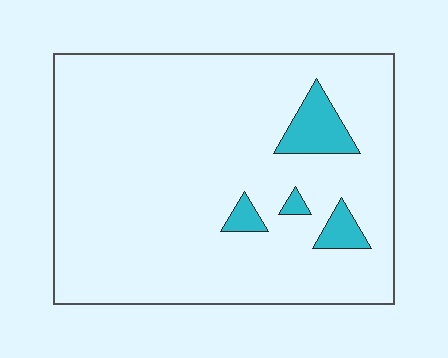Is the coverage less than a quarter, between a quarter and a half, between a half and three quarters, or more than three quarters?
Less than a quarter.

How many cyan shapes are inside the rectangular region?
4.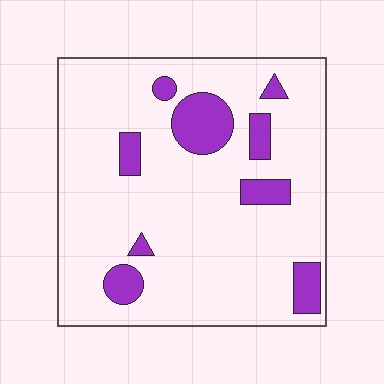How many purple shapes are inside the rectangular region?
9.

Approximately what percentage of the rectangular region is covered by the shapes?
Approximately 15%.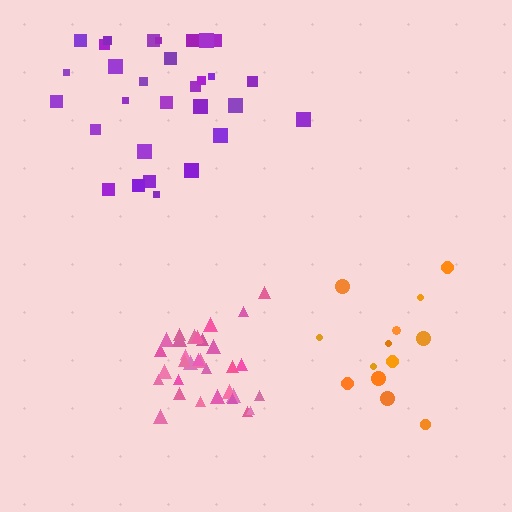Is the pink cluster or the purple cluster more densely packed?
Pink.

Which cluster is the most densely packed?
Pink.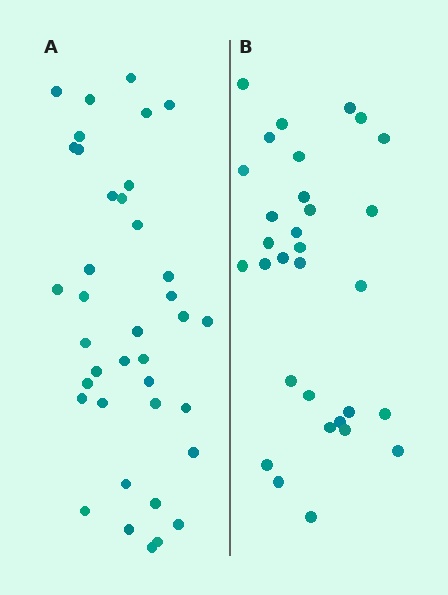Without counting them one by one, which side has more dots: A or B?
Region A (the left region) has more dots.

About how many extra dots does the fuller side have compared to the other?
Region A has roughly 8 or so more dots than region B.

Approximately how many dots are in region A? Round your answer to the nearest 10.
About 40 dots. (The exact count is 38, which rounds to 40.)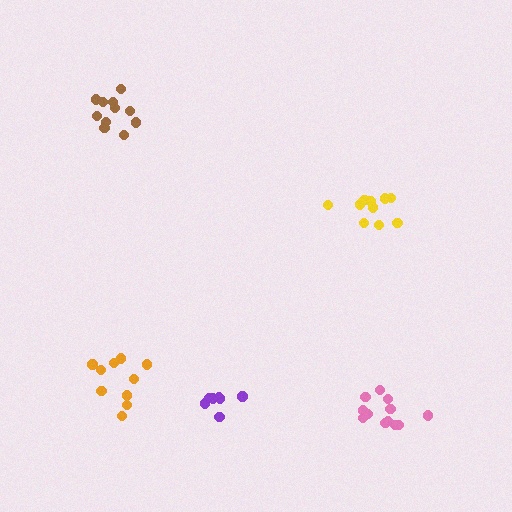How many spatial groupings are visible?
There are 5 spatial groupings.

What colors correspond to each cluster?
The clusters are colored: orange, brown, purple, yellow, pink.